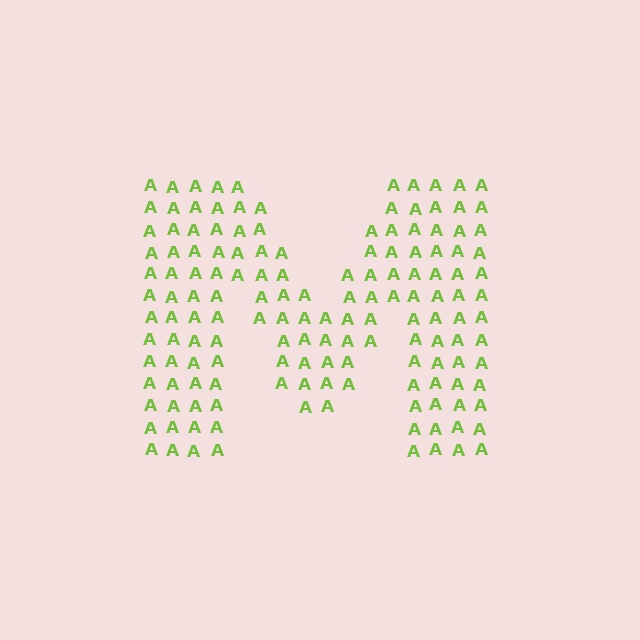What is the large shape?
The large shape is the letter M.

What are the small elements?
The small elements are letter A's.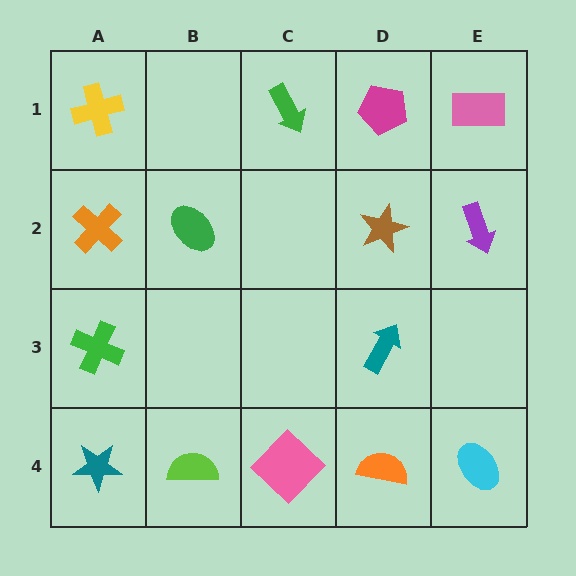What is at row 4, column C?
A pink diamond.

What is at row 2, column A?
An orange cross.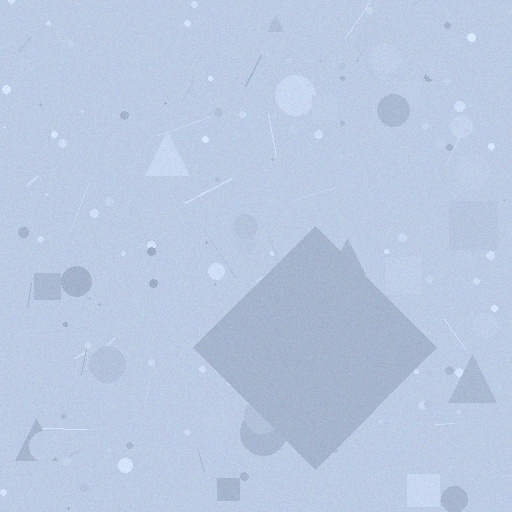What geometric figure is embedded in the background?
A diamond is embedded in the background.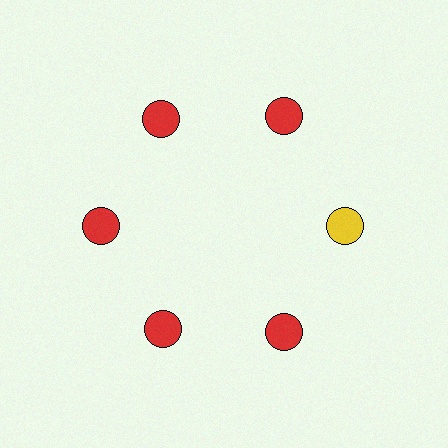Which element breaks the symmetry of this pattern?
The yellow circle at roughly the 3 o'clock position breaks the symmetry. All other shapes are red circles.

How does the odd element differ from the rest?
It has a different color: yellow instead of red.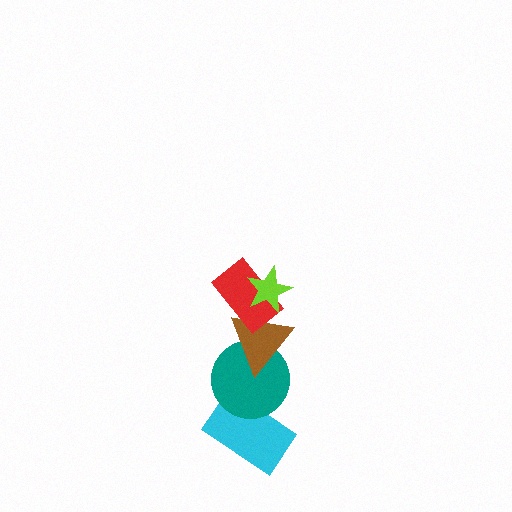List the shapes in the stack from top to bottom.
From top to bottom: the lime star, the red rectangle, the brown triangle, the teal circle, the cyan rectangle.